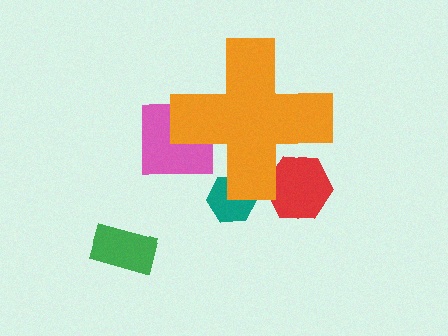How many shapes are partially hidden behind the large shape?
3 shapes are partially hidden.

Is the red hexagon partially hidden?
Yes, the red hexagon is partially hidden behind the orange cross.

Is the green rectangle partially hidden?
No, the green rectangle is fully visible.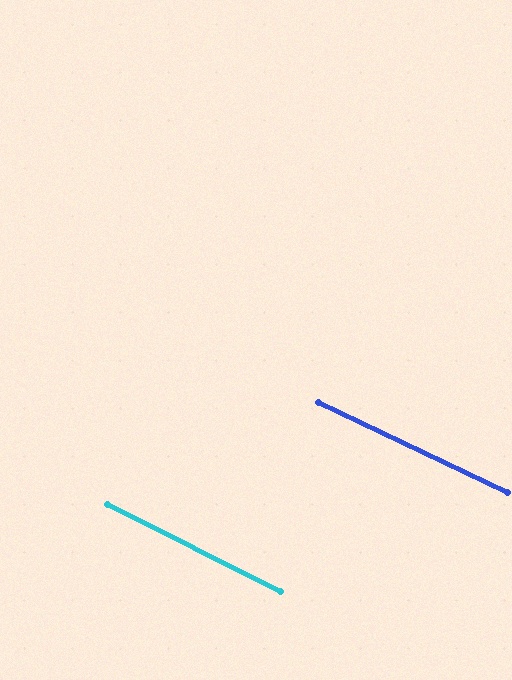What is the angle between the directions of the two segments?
Approximately 1 degree.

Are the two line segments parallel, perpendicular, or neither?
Parallel — their directions differ by only 1.1°.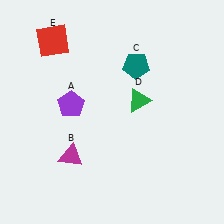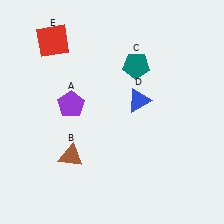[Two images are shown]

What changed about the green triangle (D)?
In Image 1, D is green. In Image 2, it changed to blue.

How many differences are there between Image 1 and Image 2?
There are 2 differences between the two images.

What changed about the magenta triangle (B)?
In Image 1, B is magenta. In Image 2, it changed to brown.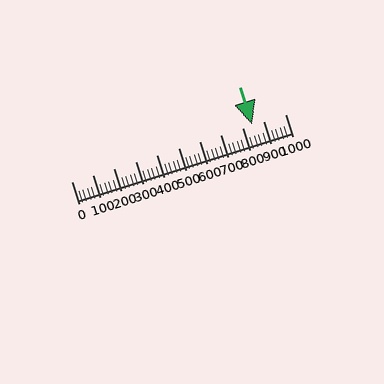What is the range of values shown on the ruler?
The ruler shows values from 0 to 1000.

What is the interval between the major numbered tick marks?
The major tick marks are spaced 100 units apart.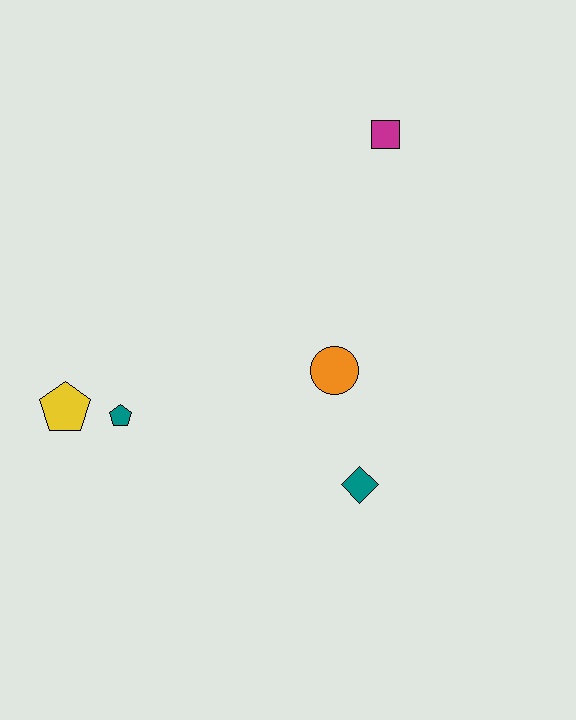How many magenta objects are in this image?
There is 1 magenta object.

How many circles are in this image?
There is 1 circle.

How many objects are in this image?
There are 5 objects.